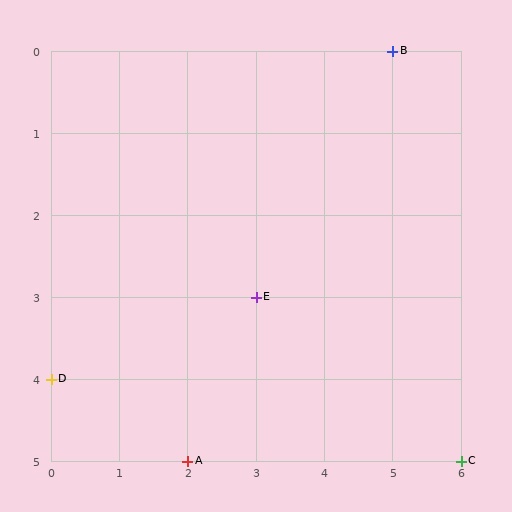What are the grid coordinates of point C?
Point C is at grid coordinates (6, 5).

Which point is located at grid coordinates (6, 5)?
Point C is at (6, 5).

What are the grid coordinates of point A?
Point A is at grid coordinates (2, 5).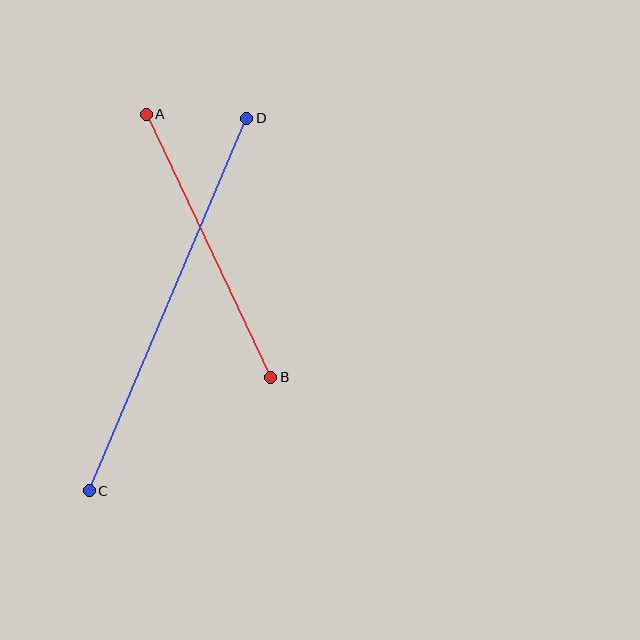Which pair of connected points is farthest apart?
Points C and D are farthest apart.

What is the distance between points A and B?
The distance is approximately 291 pixels.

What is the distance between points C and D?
The distance is approximately 405 pixels.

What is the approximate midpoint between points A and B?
The midpoint is at approximately (209, 246) pixels.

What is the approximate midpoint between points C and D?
The midpoint is at approximately (168, 304) pixels.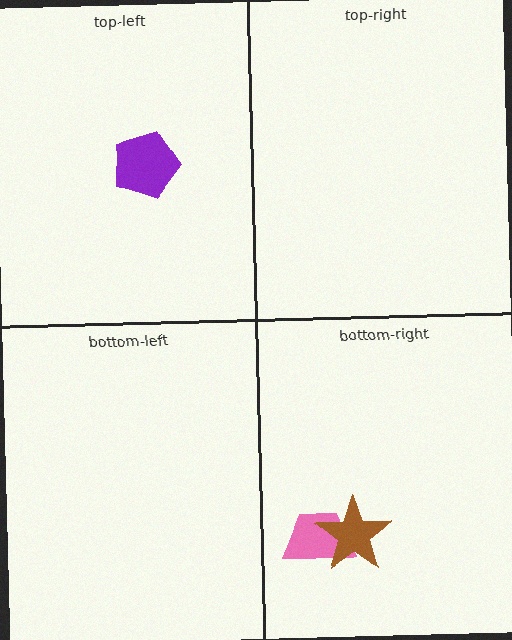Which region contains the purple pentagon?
The top-left region.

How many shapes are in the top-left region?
1.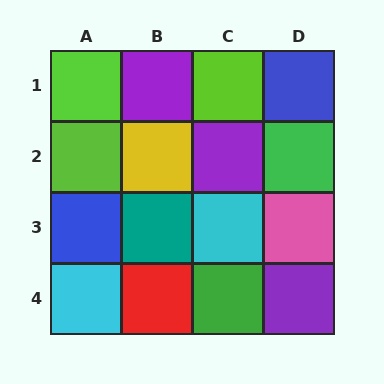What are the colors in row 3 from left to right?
Blue, teal, cyan, pink.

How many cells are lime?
3 cells are lime.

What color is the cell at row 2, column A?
Lime.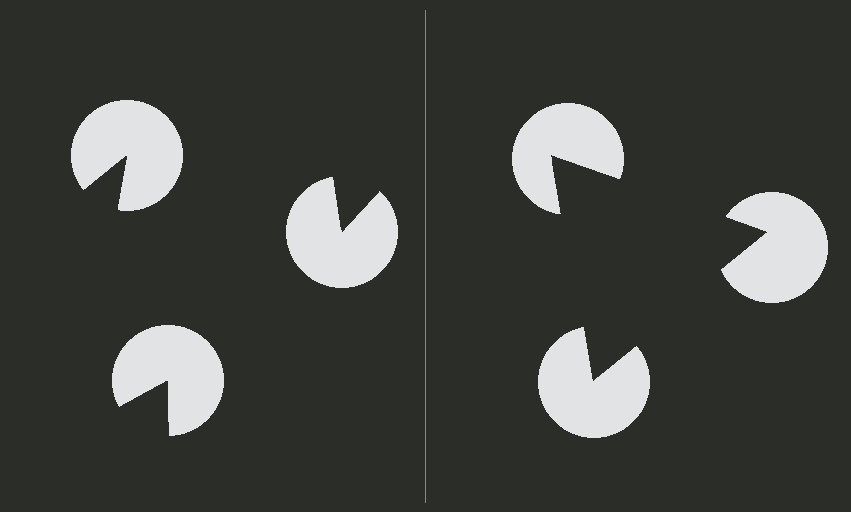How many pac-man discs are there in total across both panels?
6 — 3 on each side.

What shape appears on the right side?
An illusory triangle.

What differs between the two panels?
The pac-man discs are positioned identically on both sides; only the wedge orientations differ. On the right they align to a triangle; on the left they are misaligned.